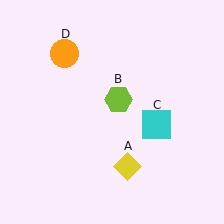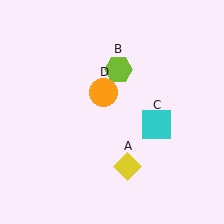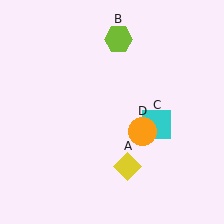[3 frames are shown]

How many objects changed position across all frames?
2 objects changed position: lime hexagon (object B), orange circle (object D).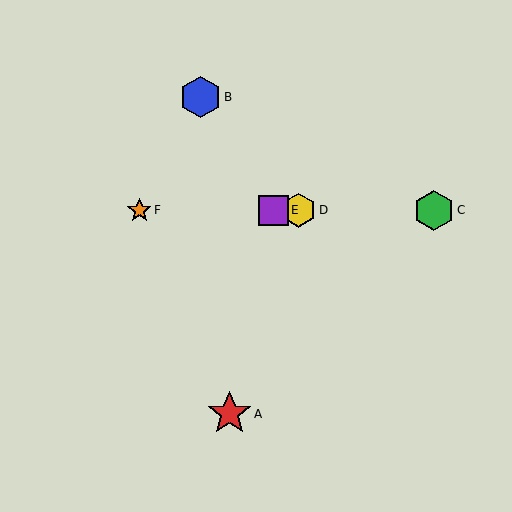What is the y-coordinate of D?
Object D is at y≈210.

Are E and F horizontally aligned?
Yes, both are at y≈210.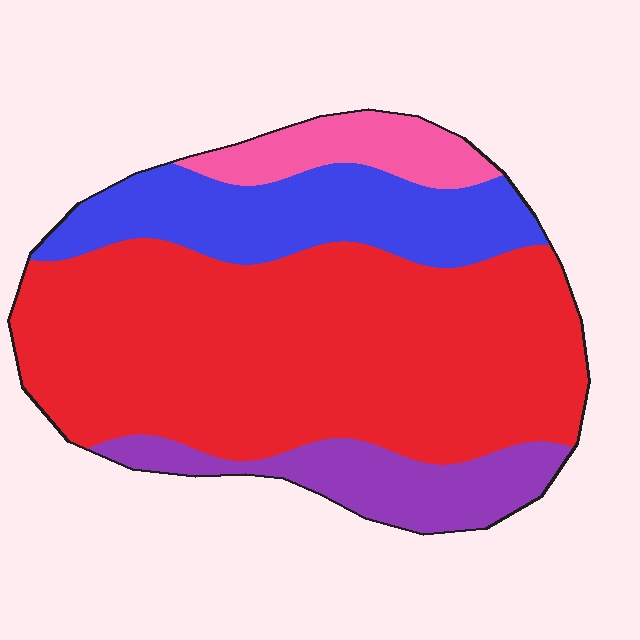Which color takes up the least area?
Pink, at roughly 10%.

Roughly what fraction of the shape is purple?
Purple covers 12% of the shape.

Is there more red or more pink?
Red.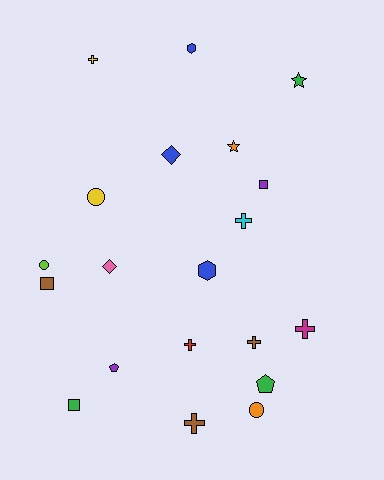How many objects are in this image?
There are 20 objects.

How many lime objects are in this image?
There is 1 lime object.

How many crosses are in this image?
There are 6 crosses.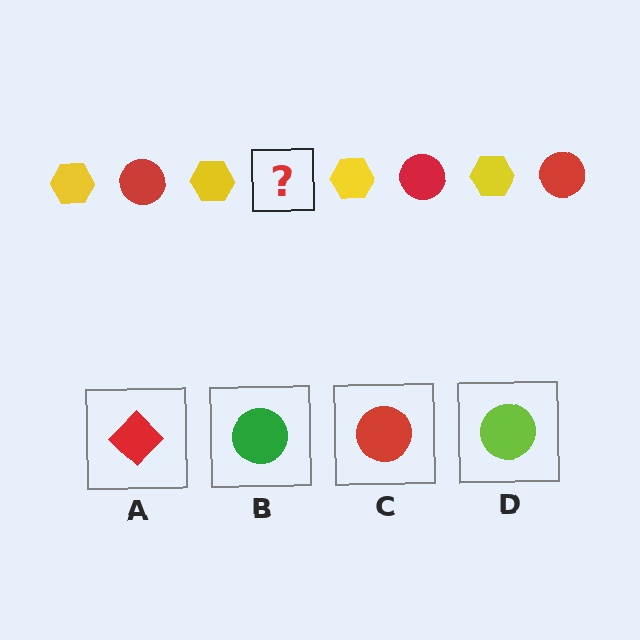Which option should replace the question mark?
Option C.